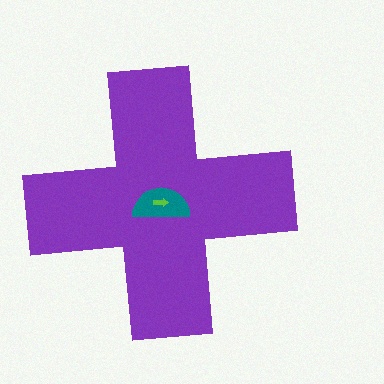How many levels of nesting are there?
3.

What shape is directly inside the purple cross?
The teal semicircle.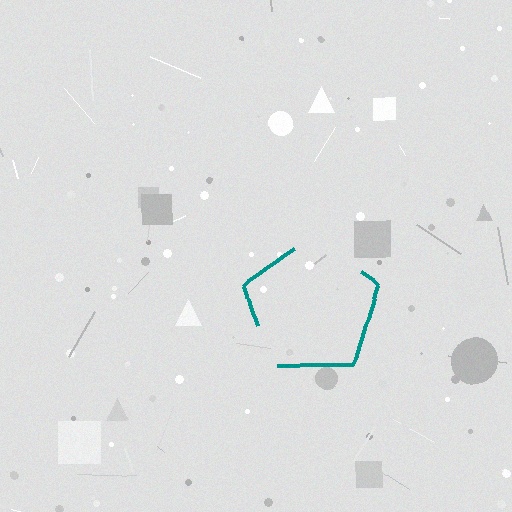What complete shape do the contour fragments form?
The contour fragments form a pentagon.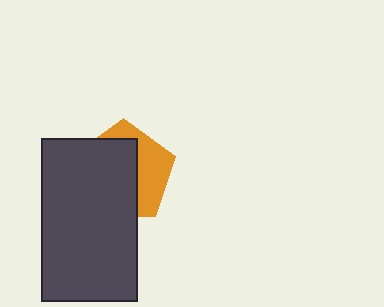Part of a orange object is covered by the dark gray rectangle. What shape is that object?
It is a pentagon.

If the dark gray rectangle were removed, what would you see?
You would see the complete orange pentagon.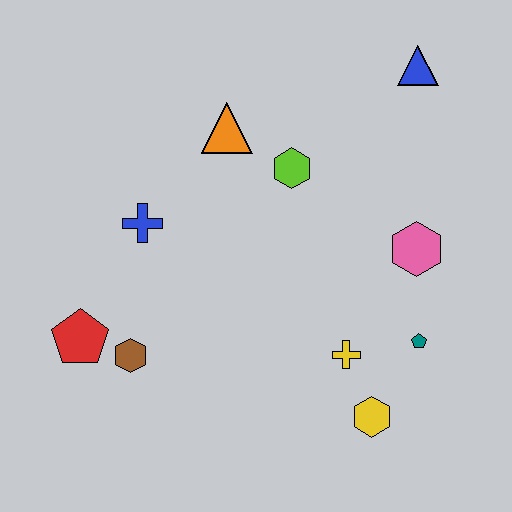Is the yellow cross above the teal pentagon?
No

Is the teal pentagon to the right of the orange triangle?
Yes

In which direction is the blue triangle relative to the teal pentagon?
The blue triangle is above the teal pentagon.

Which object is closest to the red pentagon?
The brown hexagon is closest to the red pentagon.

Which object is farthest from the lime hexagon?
The red pentagon is farthest from the lime hexagon.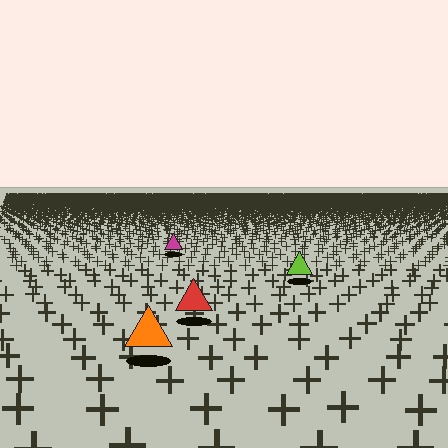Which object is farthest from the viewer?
The magenta triangle is farthest from the viewer. It appears smaller and the ground texture around it is denser.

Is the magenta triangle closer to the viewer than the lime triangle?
No. The lime triangle is closer — you can tell from the texture gradient: the ground texture is coarser near it.